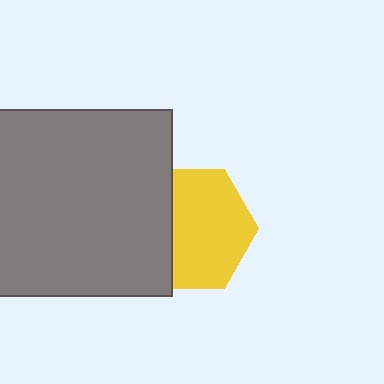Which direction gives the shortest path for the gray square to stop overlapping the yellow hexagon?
Moving left gives the shortest separation.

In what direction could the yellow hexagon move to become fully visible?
The yellow hexagon could move right. That would shift it out from behind the gray square entirely.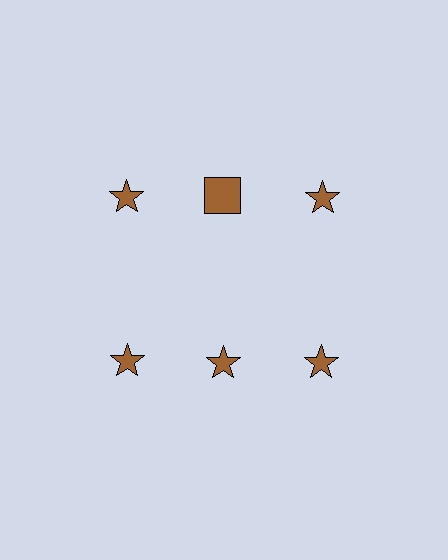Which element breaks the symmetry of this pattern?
The brown square in the top row, second from left column breaks the symmetry. All other shapes are brown stars.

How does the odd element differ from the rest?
It has a different shape: square instead of star.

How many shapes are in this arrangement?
There are 6 shapes arranged in a grid pattern.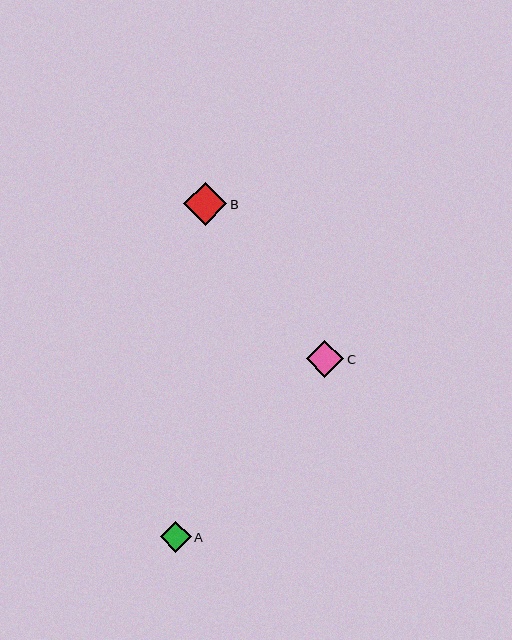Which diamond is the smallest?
Diamond A is the smallest with a size of approximately 31 pixels.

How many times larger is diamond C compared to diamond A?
Diamond C is approximately 1.2 times the size of diamond A.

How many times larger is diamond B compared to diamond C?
Diamond B is approximately 1.1 times the size of diamond C.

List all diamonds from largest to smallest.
From largest to smallest: B, C, A.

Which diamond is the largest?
Diamond B is the largest with a size of approximately 43 pixels.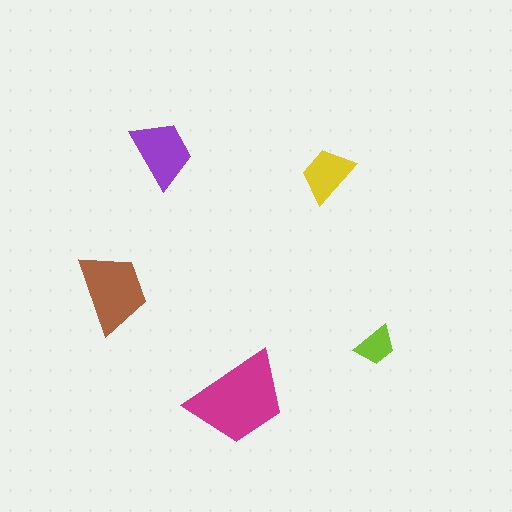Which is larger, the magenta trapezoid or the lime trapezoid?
The magenta one.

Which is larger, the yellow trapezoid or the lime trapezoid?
The yellow one.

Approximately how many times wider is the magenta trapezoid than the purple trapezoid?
About 1.5 times wider.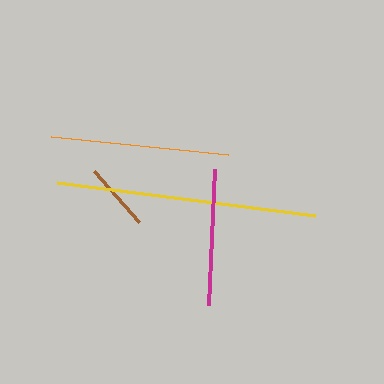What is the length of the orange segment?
The orange segment is approximately 178 pixels long.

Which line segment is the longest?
The yellow line is the longest at approximately 260 pixels.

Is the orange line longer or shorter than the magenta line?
The orange line is longer than the magenta line.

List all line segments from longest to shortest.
From longest to shortest: yellow, orange, magenta, brown.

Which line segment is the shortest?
The brown line is the shortest at approximately 68 pixels.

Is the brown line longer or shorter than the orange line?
The orange line is longer than the brown line.